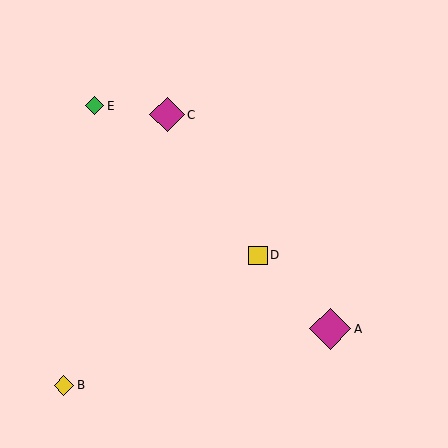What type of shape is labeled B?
Shape B is a yellow diamond.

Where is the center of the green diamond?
The center of the green diamond is at (95, 106).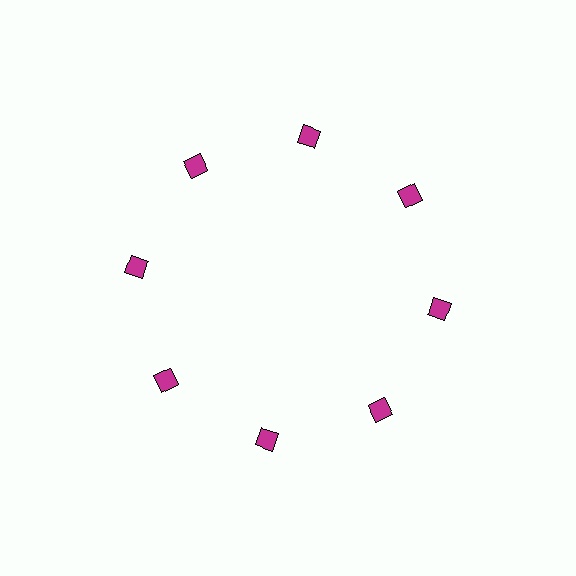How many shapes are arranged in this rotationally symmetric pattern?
There are 8 shapes, arranged in 8 groups of 1.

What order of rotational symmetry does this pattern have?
This pattern has 8-fold rotational symmetry.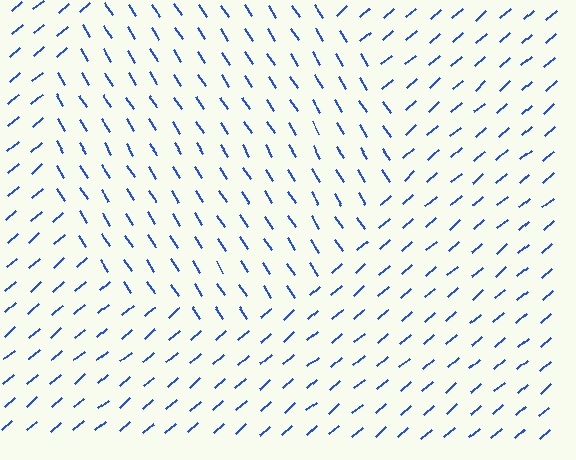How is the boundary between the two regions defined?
The boundary is defined purely by a change in line orientation (approximately 82 degrees difference). All lines are the same color and thickness.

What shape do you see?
I see a circle.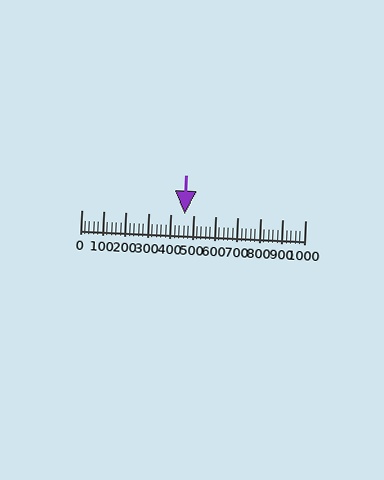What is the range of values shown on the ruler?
The ruler shows values from 0 to 1000.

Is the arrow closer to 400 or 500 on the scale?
The arrow is closer to 500.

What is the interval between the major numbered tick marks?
The major tick marks are spaced 100 units apart.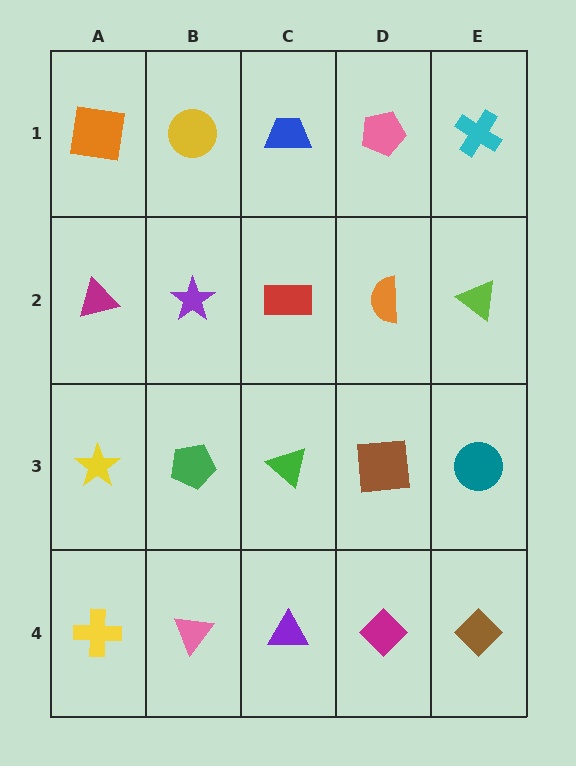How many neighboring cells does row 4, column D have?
3.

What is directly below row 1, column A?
A magenta triangle.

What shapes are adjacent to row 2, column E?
A cyan cross (row 1, column E), a teal circle (row 3, column E), an orange semicircle (row 2, column D).